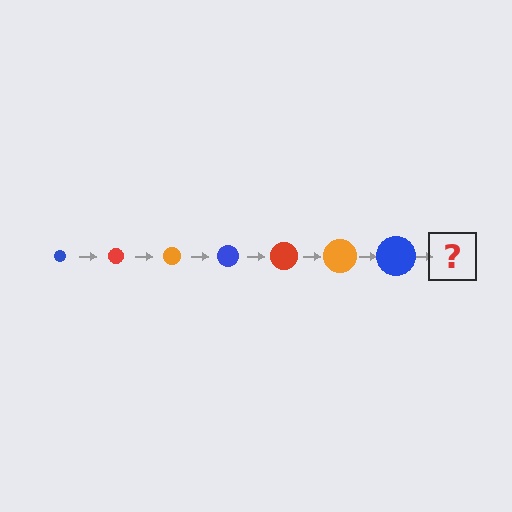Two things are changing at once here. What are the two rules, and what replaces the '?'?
The two rules are that the circle grows larger each step and the color cycles through blue, red, and orange. The '?' should be a red circle, larger than the previous one.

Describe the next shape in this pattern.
It should be a red circle, larger than the previous one.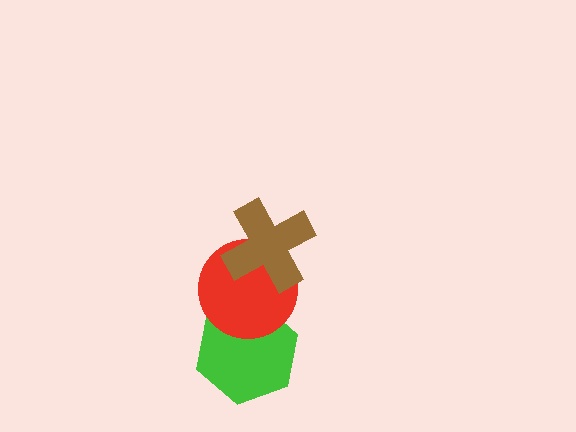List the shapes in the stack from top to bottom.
From top to bottom: the brown cross, the red circle, the green hexagon.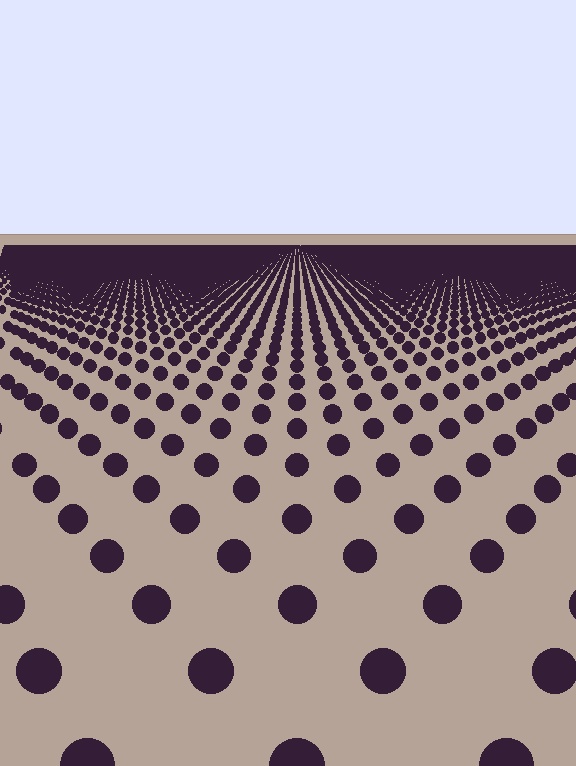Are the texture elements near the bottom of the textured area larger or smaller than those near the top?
Larger. Near the bottom, elements are closer to the viewer and appear at a bigger on-screen size.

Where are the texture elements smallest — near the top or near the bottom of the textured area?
Near the top.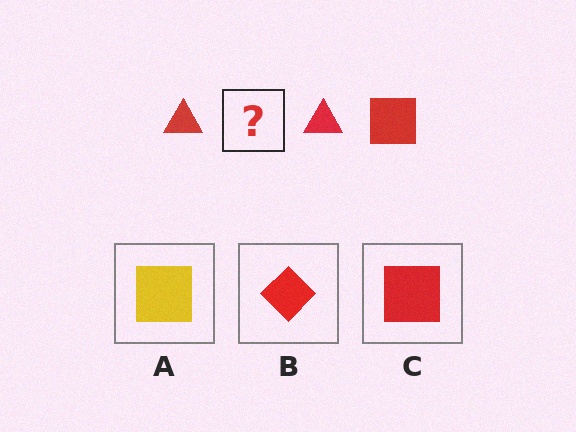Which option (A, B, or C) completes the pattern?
C.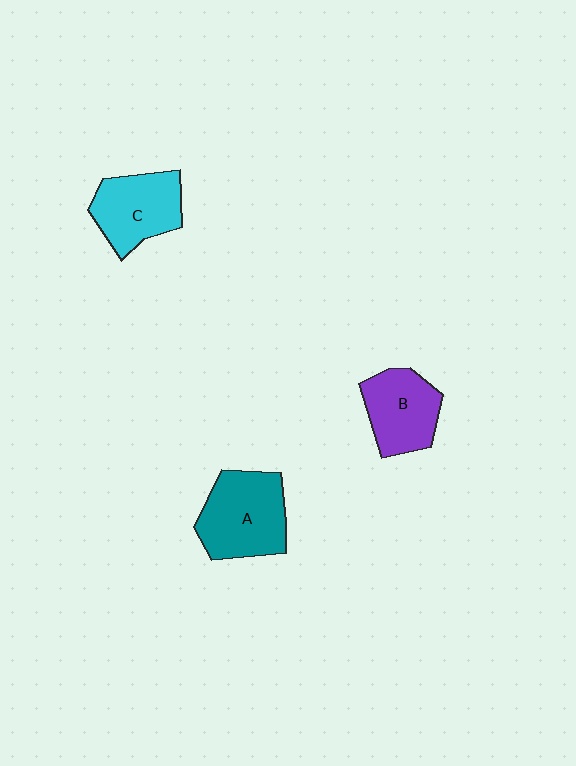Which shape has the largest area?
Shape A (teal).